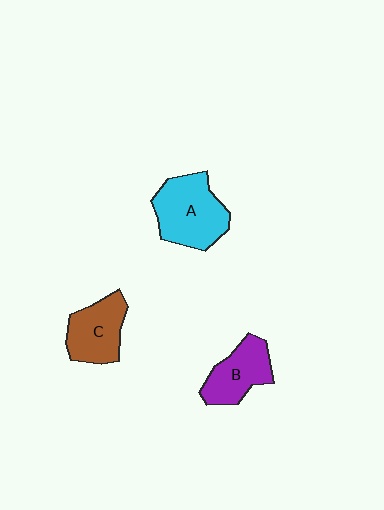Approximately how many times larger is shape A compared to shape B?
Approximately 1.4 times.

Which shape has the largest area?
Shape A (cyan).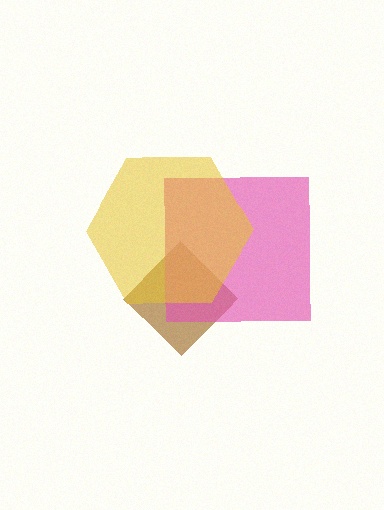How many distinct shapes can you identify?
There are 3 distinct shapes: a brown diamond, a pink square, a yellow hexagon.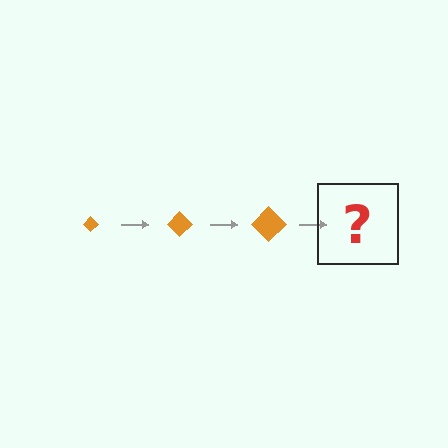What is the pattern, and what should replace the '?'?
The pattern is that the diamond gets progressively larger each step. The '?' should be an orange diamond, larger than the previous one.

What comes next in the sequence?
The next element should be an orange diamond, larger than the previous one.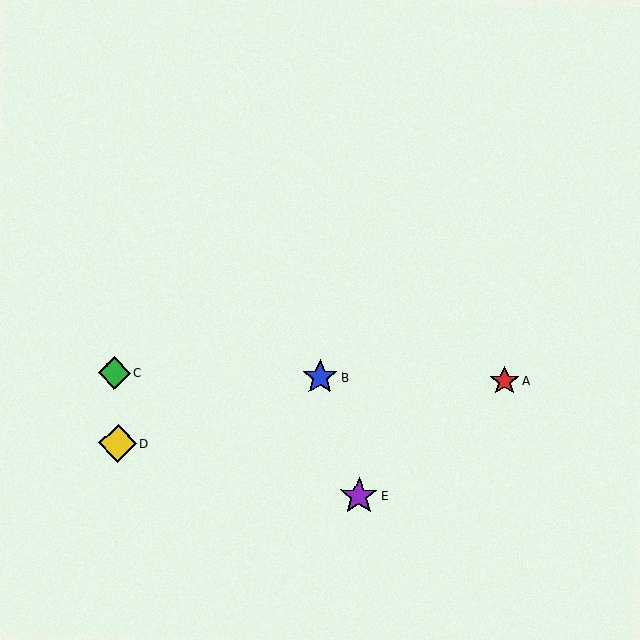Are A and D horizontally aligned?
No, A is at y≈381 and D is at y≈443.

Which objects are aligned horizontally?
Objects A, B, C are aligned horizontally.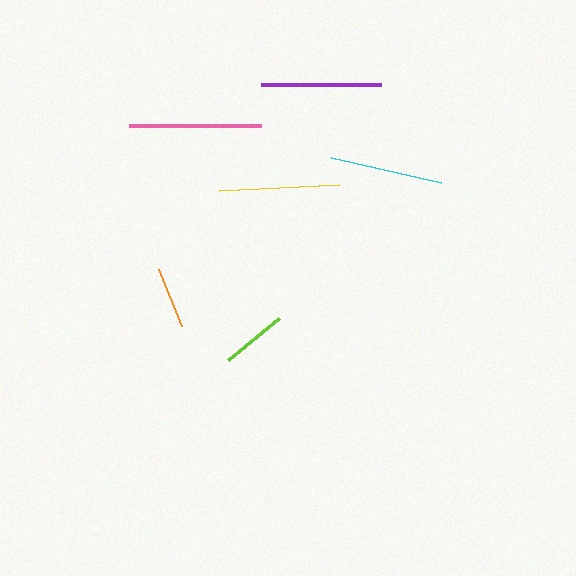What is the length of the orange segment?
The orange segment is approximately 62 pixels long.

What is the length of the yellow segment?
The yellow segment is approximately 121 pixels long.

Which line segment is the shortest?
The orange line is the shortest at approximately 62 pixels.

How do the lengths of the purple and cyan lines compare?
The purple and cyan lines are approximately the same length.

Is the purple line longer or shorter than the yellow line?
The yellow line is longer than the purple line.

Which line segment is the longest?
The pink line is the longest at approximately 132 pixels.